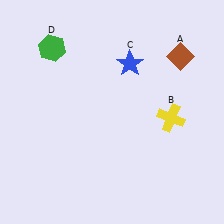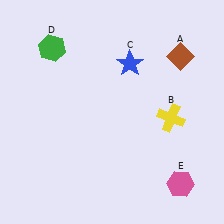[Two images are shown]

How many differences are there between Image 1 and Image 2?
There is 1 difference between the two images.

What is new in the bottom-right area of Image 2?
A pink hexagon (E) was added in the bottom-right area of Image 2.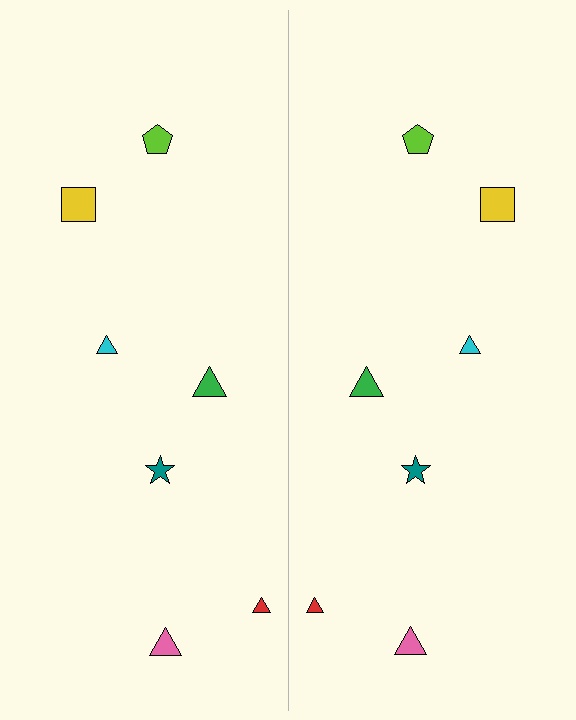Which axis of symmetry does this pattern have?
The pattern has a vertical axis of symmetry running through the center of the image.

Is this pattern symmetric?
Yes, this pattern has bilateral (reflection) symmetry.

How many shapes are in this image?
There are 14 shapes in this image.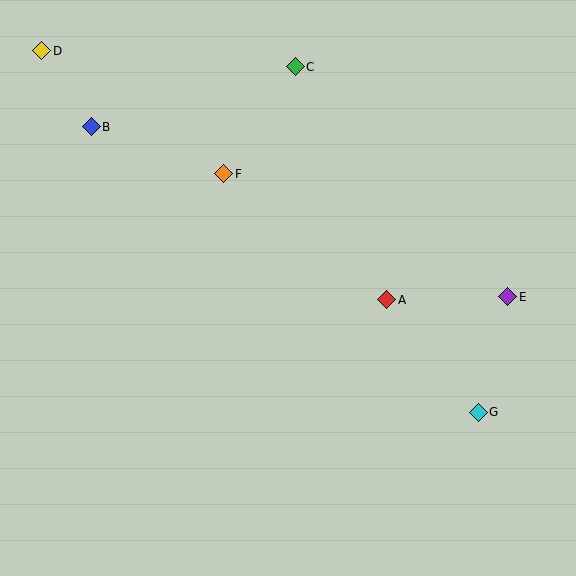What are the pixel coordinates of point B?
Point B is at (91, 127).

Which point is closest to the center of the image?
Point A at (387, 300) is closest to the center.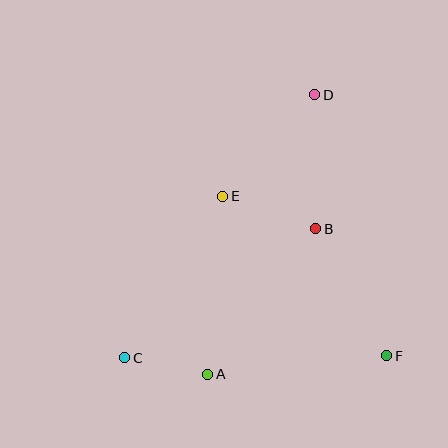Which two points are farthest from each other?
Points C and D are farthest from each other.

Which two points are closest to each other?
Points A and C are closest to each other.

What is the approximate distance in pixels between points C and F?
The distance between C and F is approximately 262 pixels.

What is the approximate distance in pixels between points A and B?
The distance between A and B is approximately 181 pixels.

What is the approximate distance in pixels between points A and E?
The distance between A and E is approximately 179 pixels.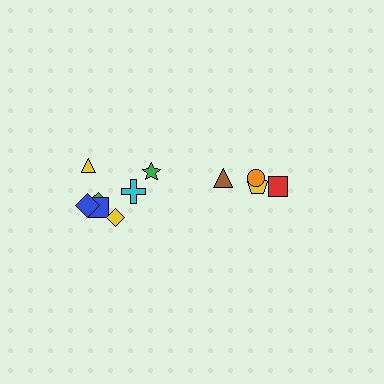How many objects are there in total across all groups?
There are 11 objects.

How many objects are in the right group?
There are 4 objects.